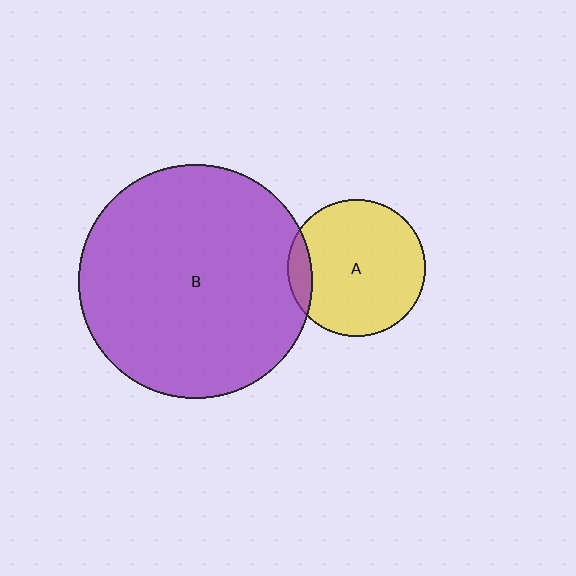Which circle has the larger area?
Circle B (purple).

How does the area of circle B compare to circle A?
Approximately 2.9 times.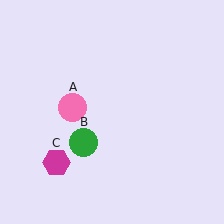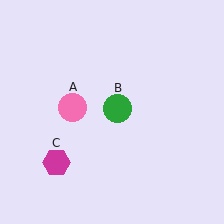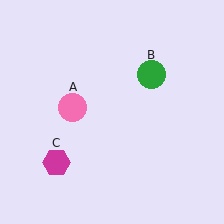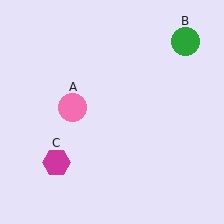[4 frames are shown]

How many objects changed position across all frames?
1 object changed position: green circle (object B).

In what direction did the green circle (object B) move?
The green circle (object B) moved up and to the right.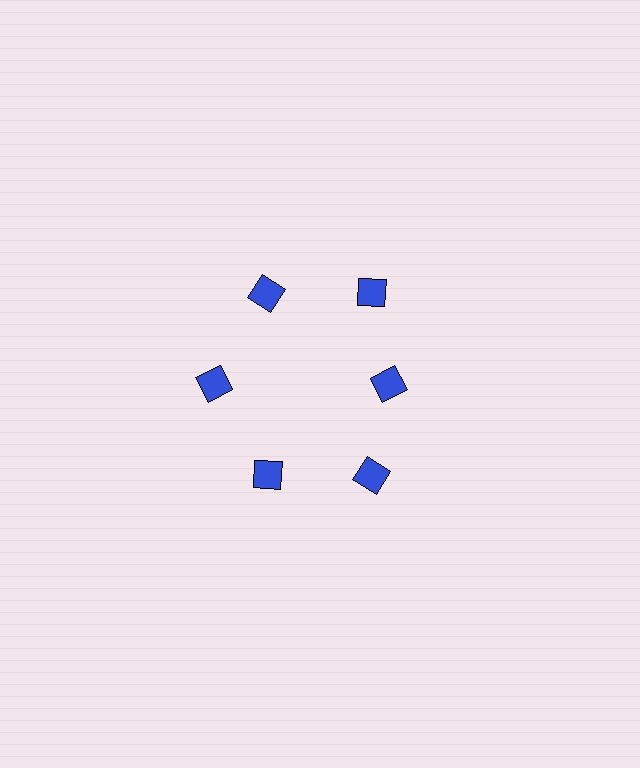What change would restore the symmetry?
The symmetry would be restored by moving it outward, back onto the ring so that all 6 diamonds sit at equal angles and equal distance from the center.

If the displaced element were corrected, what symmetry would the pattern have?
It would have 6-fold rotational symmetry — the pattern would map onto itself every 60 degrees.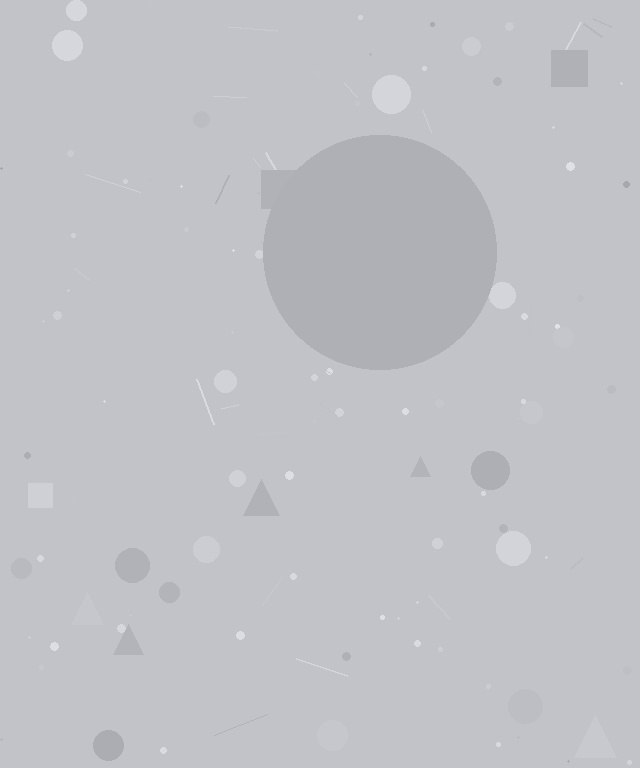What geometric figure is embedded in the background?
A circle is embedded in the background.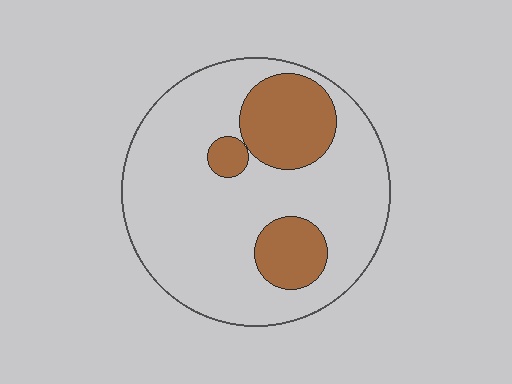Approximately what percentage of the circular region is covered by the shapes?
Approximately 25%.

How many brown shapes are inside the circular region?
3.